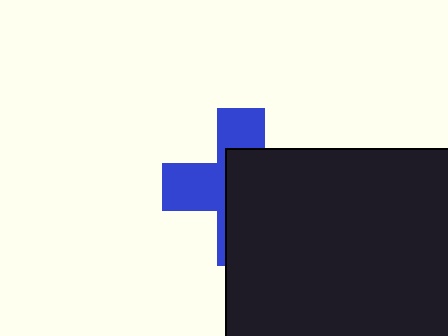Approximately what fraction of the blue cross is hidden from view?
Roughly 57% of the blue cross is hidden behind the black square.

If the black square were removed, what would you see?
You would see the complete blue cross.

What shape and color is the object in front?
The object in front is a black square.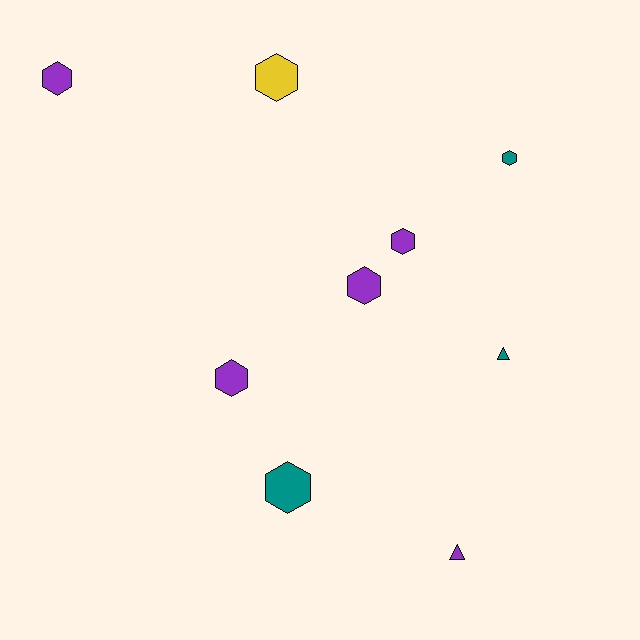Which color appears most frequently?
Purple, with 5 objects.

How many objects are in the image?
There are 9 objects.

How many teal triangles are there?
There is 1 teal triangle.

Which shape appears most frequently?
Hexagon, with 7 objects.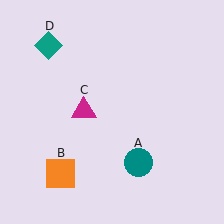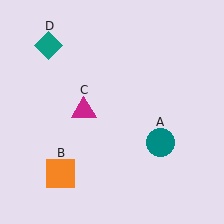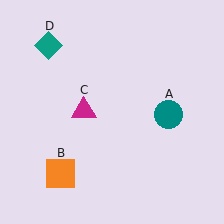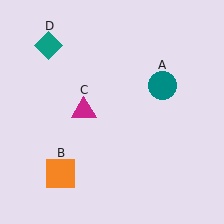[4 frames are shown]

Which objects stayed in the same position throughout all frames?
Orange square (object B) and magenta triangle (object C) and teal diamond (object D) remained stationary.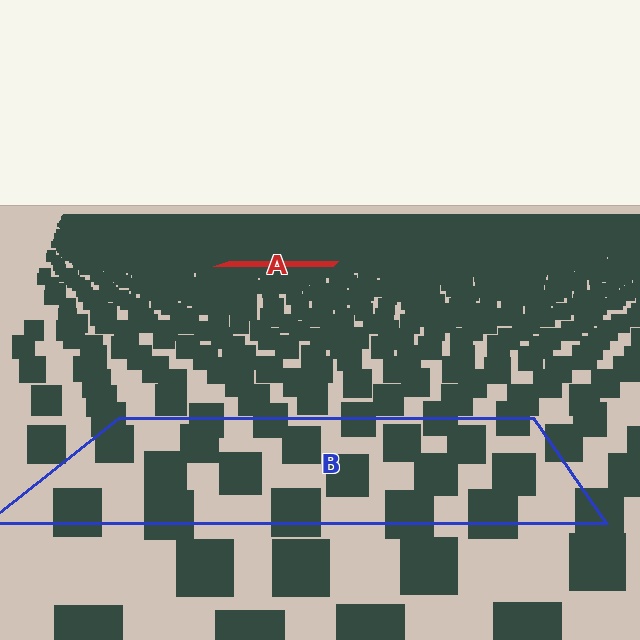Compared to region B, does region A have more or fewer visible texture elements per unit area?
Region A has more texture elements per unit area — they are packed more densely because it is farther away.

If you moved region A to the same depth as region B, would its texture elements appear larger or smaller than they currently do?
They would appear larger. At a closer depth, the same texture elements are projected at a bigger on-screen size.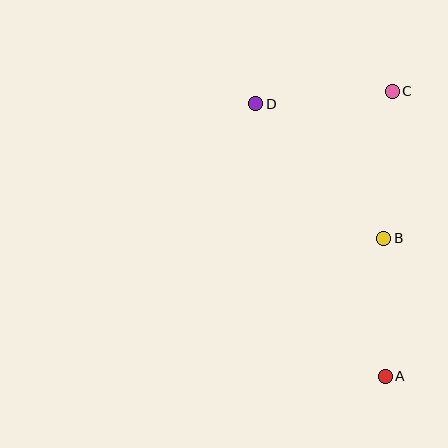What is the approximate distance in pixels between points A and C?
The distance between A and C is approximately 285 pixels.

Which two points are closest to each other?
Points C and D are closest to each other.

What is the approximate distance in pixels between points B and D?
The distance between B and D is approximately 185 pixels.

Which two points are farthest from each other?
Points A and D are farthest from each other.